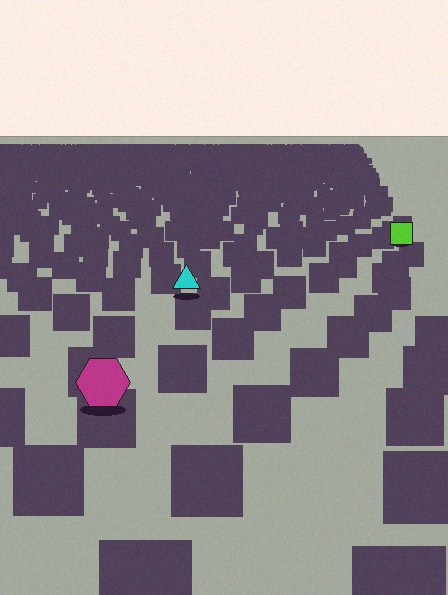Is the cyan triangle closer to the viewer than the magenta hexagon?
No. The magenta hexagon is closer — you can tell from the texture gradient: the ground texture is coarser near it.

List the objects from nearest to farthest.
From nearest to farthest: the magenta hexagon, the cyan triangle, the lime square.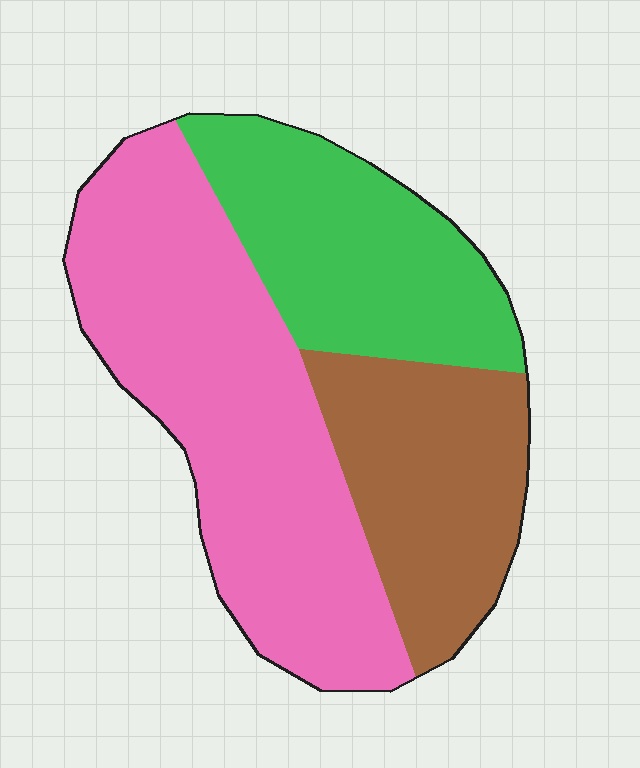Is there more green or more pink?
Pink.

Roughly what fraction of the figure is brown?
Brown covers roughly 25% of the figure.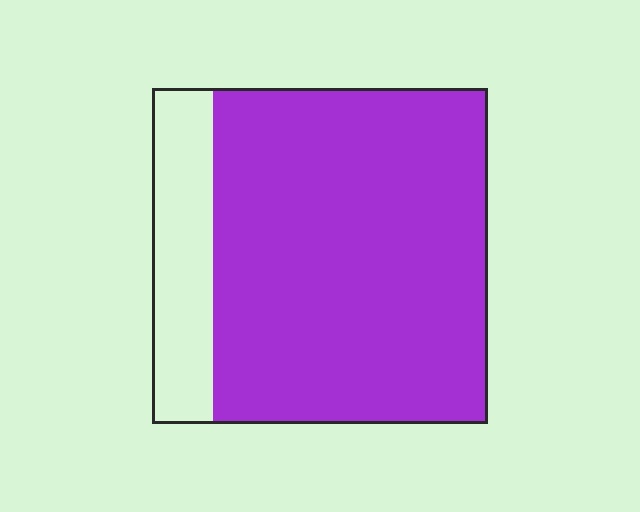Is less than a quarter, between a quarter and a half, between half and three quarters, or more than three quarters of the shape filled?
More than three quarters.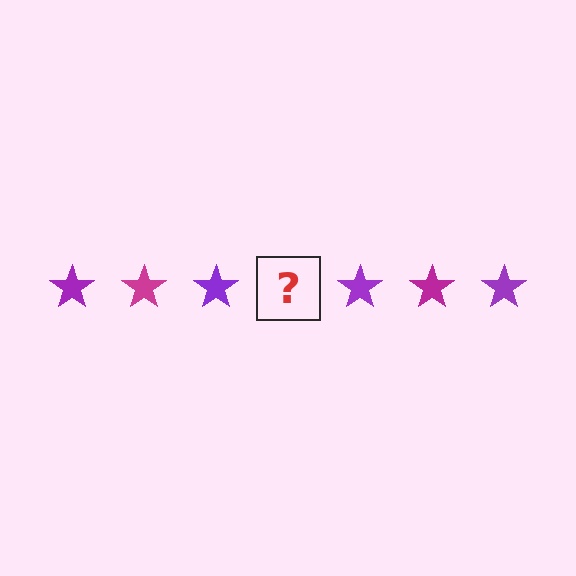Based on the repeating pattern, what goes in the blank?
The blank should be a magenta star.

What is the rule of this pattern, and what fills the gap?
The rule is that the pattern cycles through purple, magenta stars. The gap should be filled with a magenta star.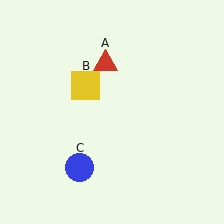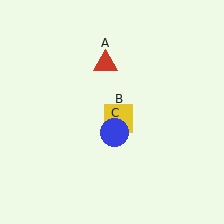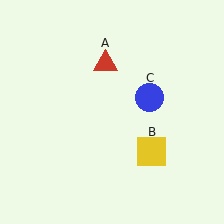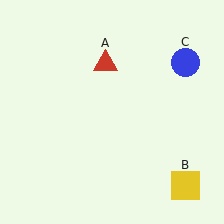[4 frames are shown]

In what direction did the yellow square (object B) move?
The yellow square (object B) moved down and to the right.